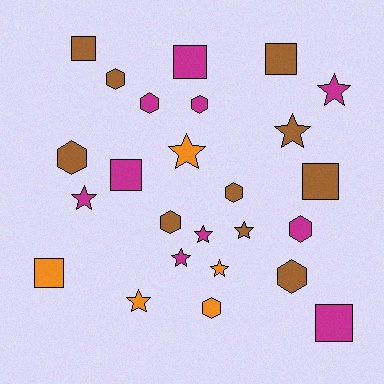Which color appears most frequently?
Brown, with 10 objects.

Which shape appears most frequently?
Star, with 9 objects.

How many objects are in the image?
There are 25 objects.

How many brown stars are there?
There are 2 brown stars.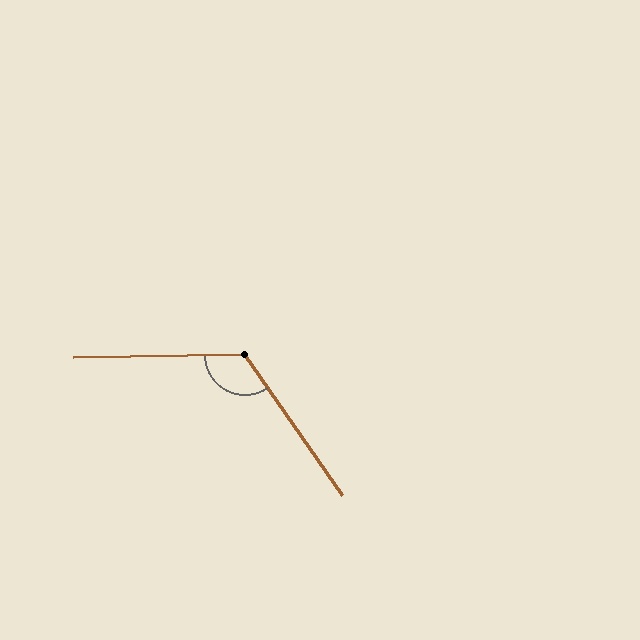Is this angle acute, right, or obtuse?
It is obtuse.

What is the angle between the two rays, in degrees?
Approximately 124 degrees.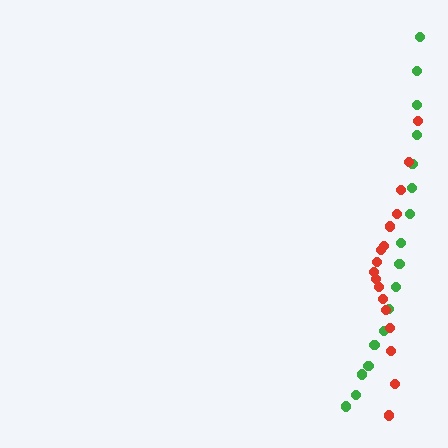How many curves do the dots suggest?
There are 2 distinct paths.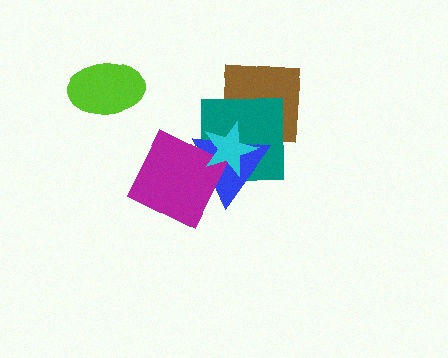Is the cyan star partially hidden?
No, no other shape covers it.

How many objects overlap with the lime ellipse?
0 objects overlap with the lime ellipse.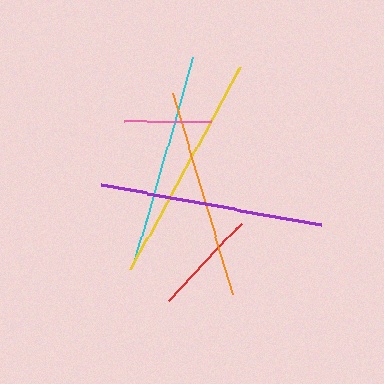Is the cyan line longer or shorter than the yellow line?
The yellow line is longer than the cyan line.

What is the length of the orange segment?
The orange segment is approximately 210 pixels long.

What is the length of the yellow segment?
The yellow segment is approximately 232 pixels long.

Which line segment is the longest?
The yellow line is the longest at approximately 232 pixels.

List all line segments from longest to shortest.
From longest to shortest: yellow, purple, cyan, orange, red, pink.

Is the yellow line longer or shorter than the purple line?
The yellow line is longer than the purple line.